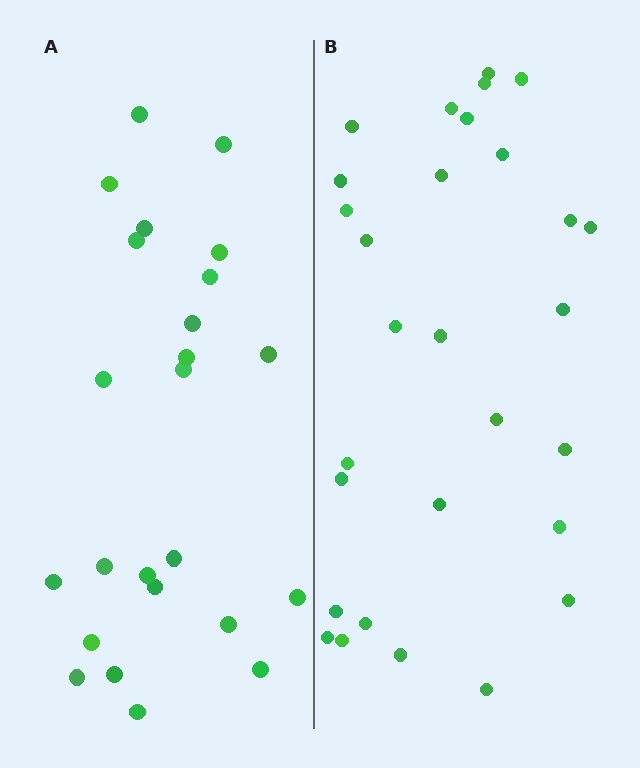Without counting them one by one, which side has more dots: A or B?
Region B (the right region) has more dots.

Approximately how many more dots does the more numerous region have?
Region B has about 5 more dots than region A.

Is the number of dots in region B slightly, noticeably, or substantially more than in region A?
Region B has only slightly more — the two regions are fairly close. The ratio is roughly 1.2 to 1.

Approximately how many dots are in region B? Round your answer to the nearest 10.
About 30 dots. (The exact count is 29, which rounds to 30.)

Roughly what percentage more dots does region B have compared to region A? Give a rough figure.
About 20% more.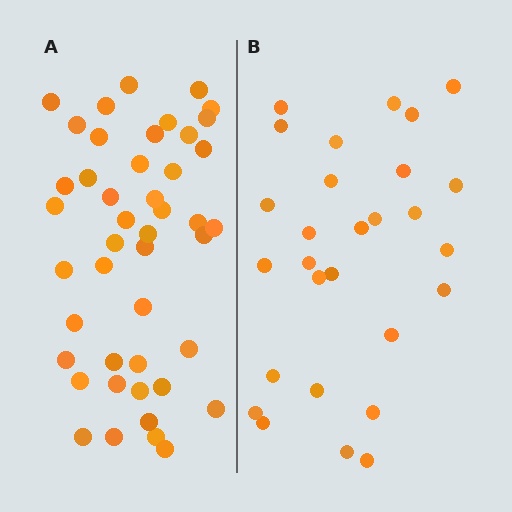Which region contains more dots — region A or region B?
Region A (the left region) has more dots.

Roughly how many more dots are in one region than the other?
Region A has approximately 15 more dots than region B.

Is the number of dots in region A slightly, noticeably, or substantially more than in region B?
Region A has substantially more. The ratio is roughly 1.6 to 1.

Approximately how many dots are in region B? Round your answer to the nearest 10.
About 30 dots. (The exact count is 28, which rounds to 30.)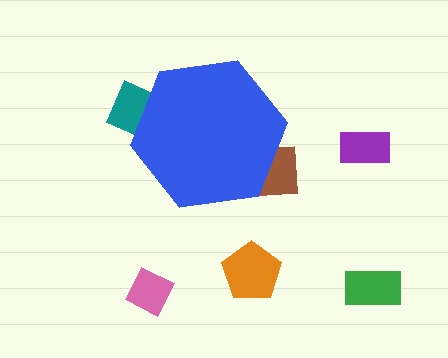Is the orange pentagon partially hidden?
No, the orange pentagon is fully visible.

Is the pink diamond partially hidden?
No, the pink diamond is fully visible.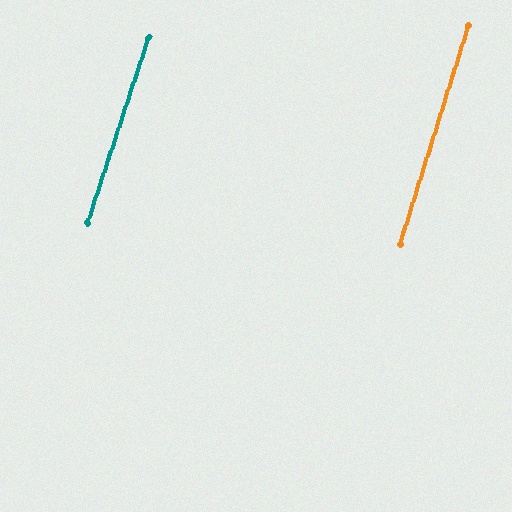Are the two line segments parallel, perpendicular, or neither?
Parallel — their directions differ by only 1.1°.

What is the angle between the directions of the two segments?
Approximately 1 degree.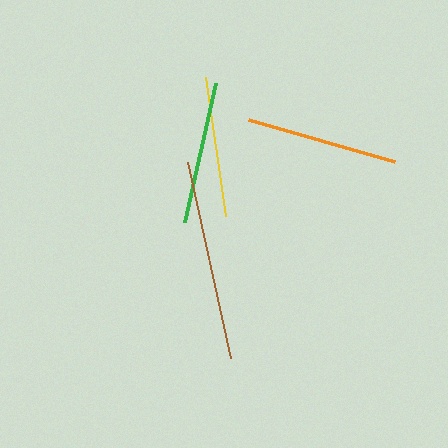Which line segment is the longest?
The brown line is the longest at approximately 201 pixels.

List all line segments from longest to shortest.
From longest to shortest: brown, orange, green, yellow.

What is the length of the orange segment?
The orange segment is approximately 151 pixels long.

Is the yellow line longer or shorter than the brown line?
The brown line is longer than the yellow line.